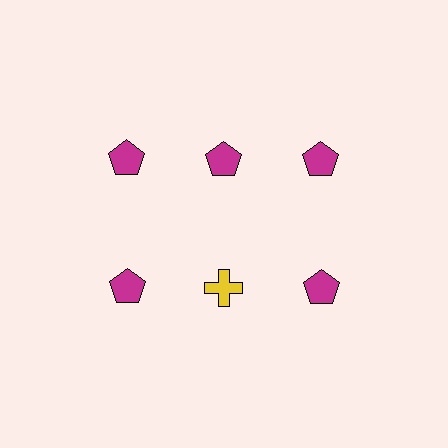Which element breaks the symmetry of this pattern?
The yellow cross in the second row, second from left column breaks the symmetry. All other shapes are magenta pentagons.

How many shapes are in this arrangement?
There are 6 shapes arranged in a grid pattern.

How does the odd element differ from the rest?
It differs in both color (yellow instead of magenta) and shape (cross instead of pentagon).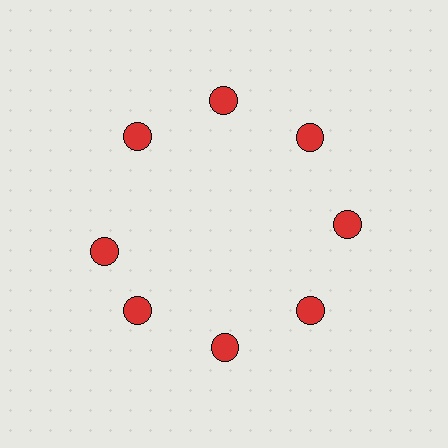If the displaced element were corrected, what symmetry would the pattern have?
It would have 8-fold rotational symmetry — the pattern would map onto itself every 45 degrees.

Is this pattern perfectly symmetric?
No. The 8 red circles are arranged in a ring, but one element near the 9 o'clock position is rotated out of alignment along the ring, breaking the 8-fold rotational symmetry.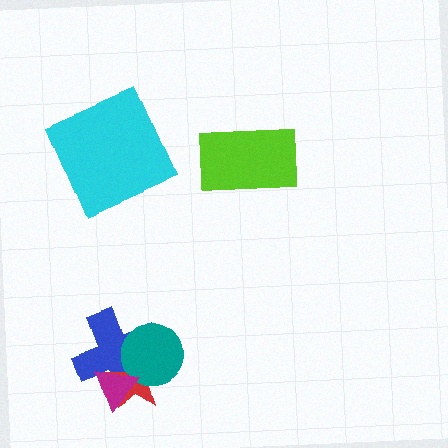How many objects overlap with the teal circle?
3 objects overlap with the teal circle.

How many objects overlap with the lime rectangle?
0 objects overlap with the lime rectangle.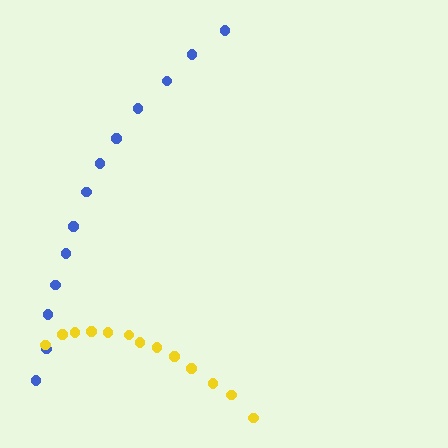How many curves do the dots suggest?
There are 2 distinct paths.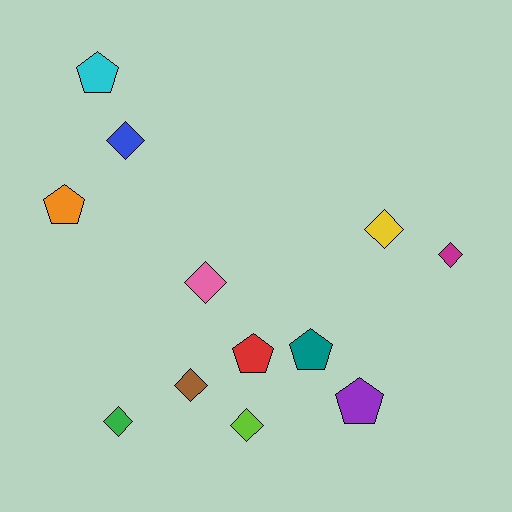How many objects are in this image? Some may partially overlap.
There are 12 objects.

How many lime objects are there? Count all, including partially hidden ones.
There is 1 lime object.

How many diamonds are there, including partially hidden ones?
There are 7 diamonds.